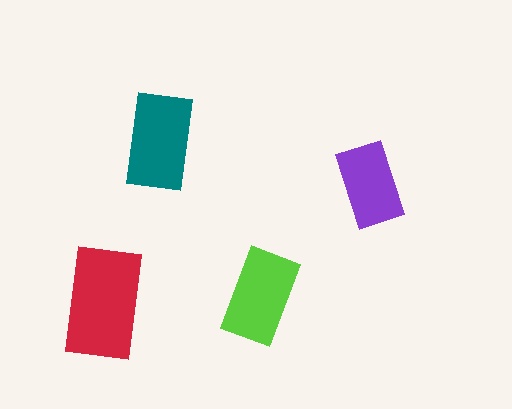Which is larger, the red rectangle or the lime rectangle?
The red one.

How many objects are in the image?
There are 4 objects in the image.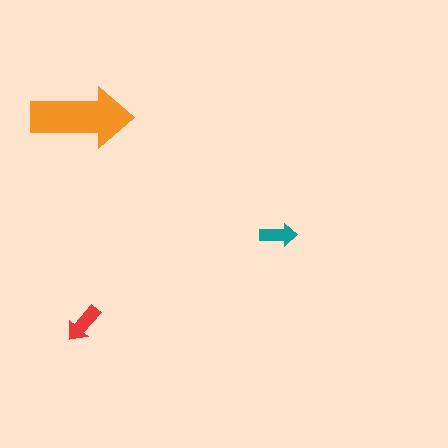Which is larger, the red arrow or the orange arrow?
The orange one.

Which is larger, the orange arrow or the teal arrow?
The orange one.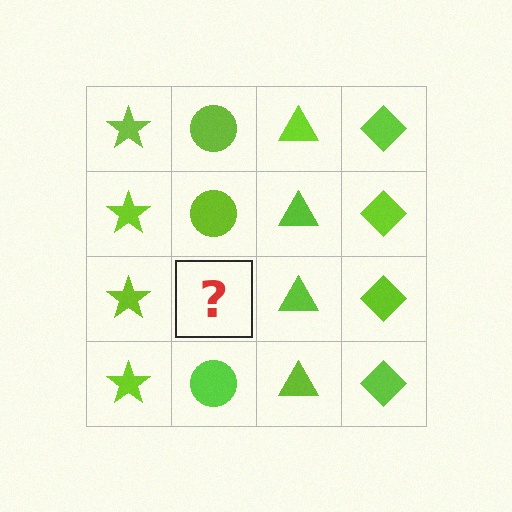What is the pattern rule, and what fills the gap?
The rule is that each column has a consistent shape. The gap should be filled with a lime circle.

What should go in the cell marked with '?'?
The missing cell should contain a lime circle.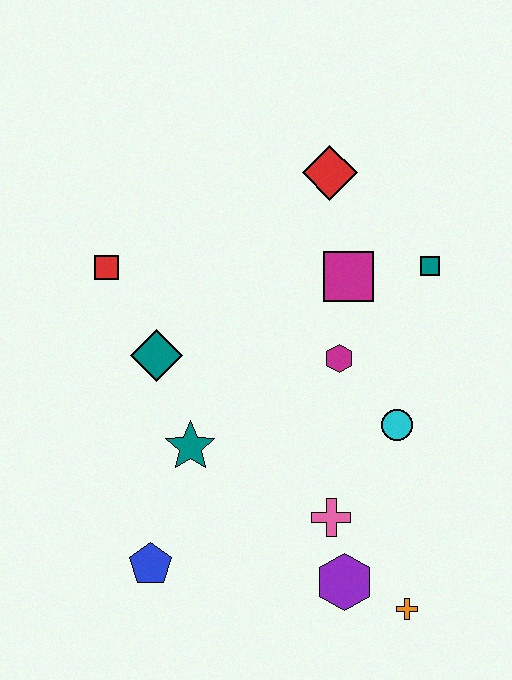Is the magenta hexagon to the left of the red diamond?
No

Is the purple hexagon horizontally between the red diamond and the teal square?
Yes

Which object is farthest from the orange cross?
The red square is farthest from the orange cross.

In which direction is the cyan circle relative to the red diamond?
The cyan circle is below the red diamond.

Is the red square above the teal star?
Yes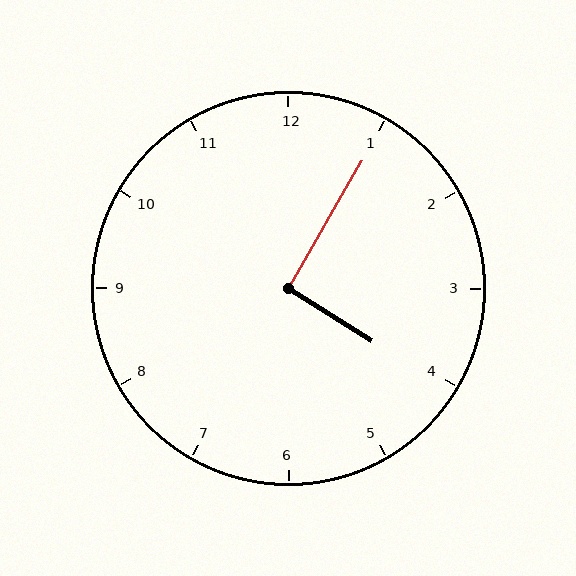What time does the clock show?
4:05.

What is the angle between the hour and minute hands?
Approximately 92 degrees.